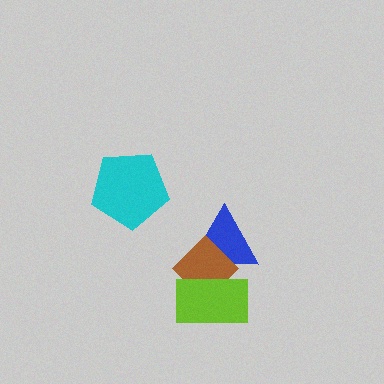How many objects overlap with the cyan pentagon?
0 objects overlap with the cyan pentagon.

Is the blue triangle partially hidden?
Yes, it is partially covered by another shape.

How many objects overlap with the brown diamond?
2 objects overlap with the brown diamond.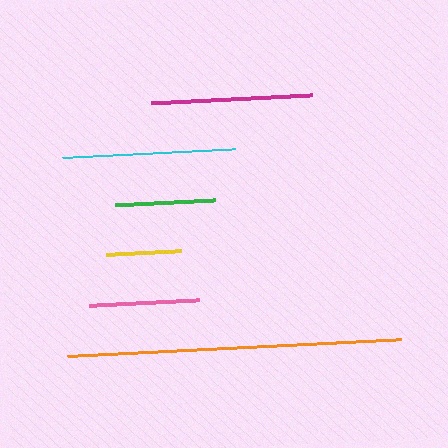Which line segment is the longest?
The orange line is the longest at approximately 334 pixels.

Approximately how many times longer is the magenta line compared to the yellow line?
The magenta line is approximately 2.1 times the length of the yellow line.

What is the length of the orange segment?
The orange segment is approximately 334 pixels long.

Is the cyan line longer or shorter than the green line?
The cyan line is longer than the green line.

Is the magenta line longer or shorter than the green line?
The magenta line is longer than the green line.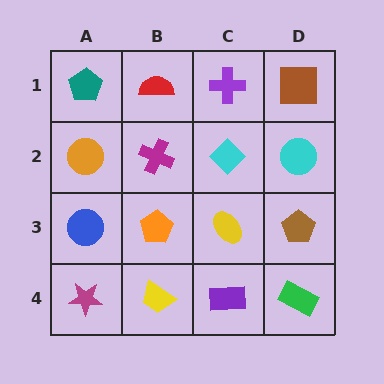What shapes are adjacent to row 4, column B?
An orange pentagon (row 3, column B), a magenta star (row 4, column A), a purple rectangle (row 4, column C).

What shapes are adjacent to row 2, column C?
A purple cross (row 1, column C), a yellow ellipse (row 3, column C), a magenta cross (row 2, column B), a cyan circle (row 2, column D).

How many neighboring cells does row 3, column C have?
4.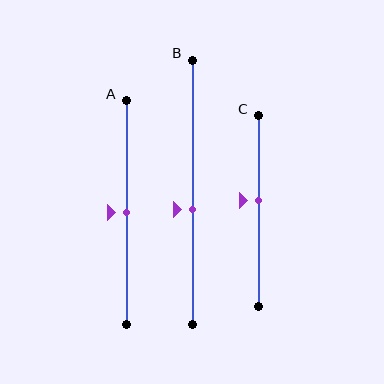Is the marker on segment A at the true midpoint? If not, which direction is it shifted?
Yes, the marker on segment A is at the true midpoint.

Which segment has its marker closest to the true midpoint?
Segment A has its marker closest to the true midpoint.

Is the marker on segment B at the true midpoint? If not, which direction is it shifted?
No, the marker on segment B is shifted downward by about 7% of the segment length.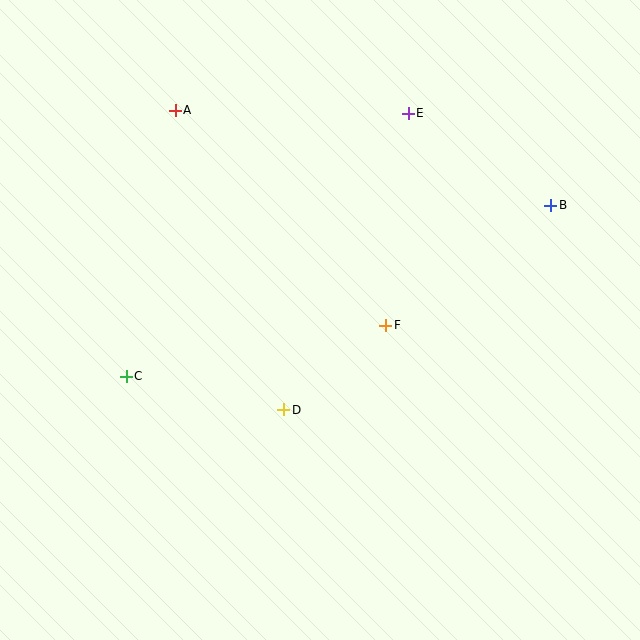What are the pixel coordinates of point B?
Point B is at (551, 205).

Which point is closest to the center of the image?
Point F at (386, 325) is closest to the center.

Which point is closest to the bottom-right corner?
Point F is closest to the bottom-right corner.